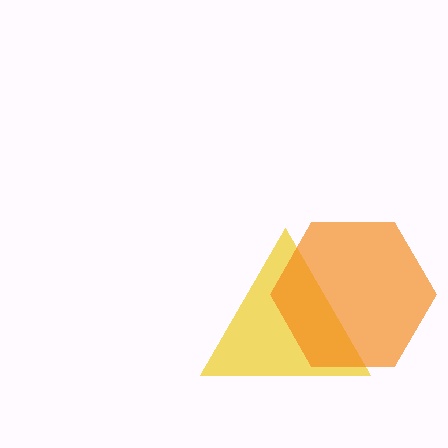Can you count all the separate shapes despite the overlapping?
Yes, there are 2 separate shapes.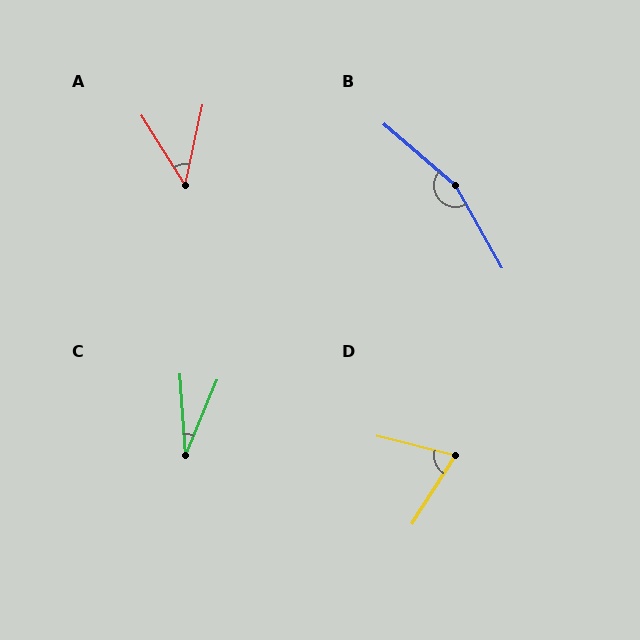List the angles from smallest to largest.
C (27°), A (45°), D (71°), B (160°).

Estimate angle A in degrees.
Approximately 45 degrees.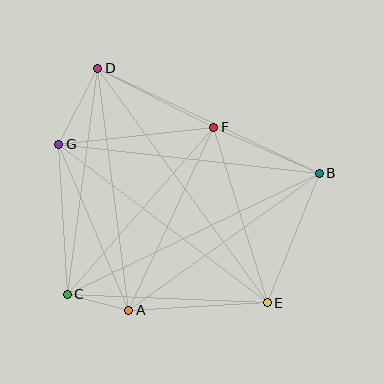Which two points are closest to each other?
Points A and C are closest to each other.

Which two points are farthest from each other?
Points D and E are farthest from each other.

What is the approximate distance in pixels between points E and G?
The distance between E and G is approximately 262 pixels.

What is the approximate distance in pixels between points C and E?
The distance between C and E is approximately 200 pixels.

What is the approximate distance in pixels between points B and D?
The distance between B and D is approximately 245 pixels.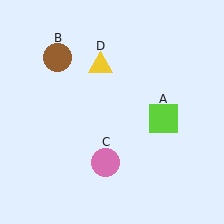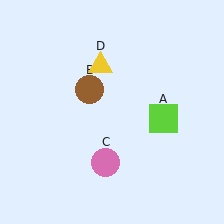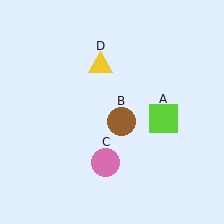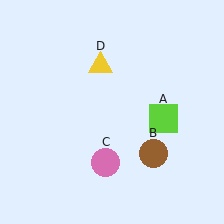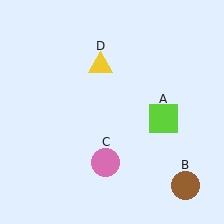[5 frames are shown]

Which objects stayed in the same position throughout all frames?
Lime square (object A) and pink circle (object C) and yellow triangle (object D) remained stationary.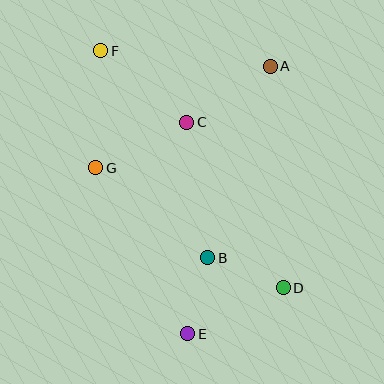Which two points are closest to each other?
Points B and E are closest to each other.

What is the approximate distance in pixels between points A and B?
The distance between A and B is approximately 201 pixels.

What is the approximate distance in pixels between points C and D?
The distance between C and D is approximately 191 pixels.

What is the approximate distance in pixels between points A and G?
The distance between A and G is approximately 202 pixels.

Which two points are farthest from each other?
Points D and F are farthest from each other.